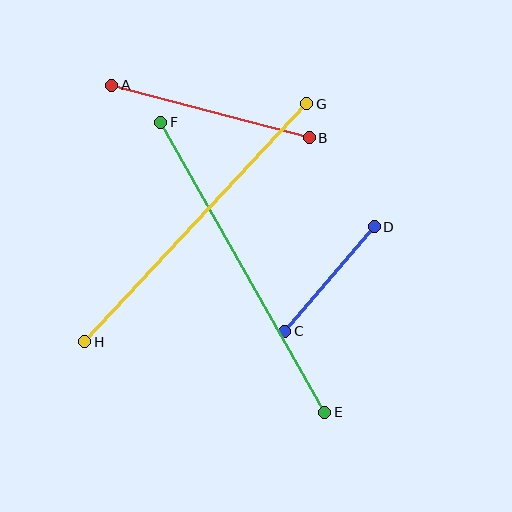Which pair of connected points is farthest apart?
Points E and F are farthest apart.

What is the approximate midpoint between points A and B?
The midpoint is at approximately (210, 112) pixels.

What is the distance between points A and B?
The distance is approximately 204 pixels.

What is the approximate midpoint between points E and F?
The midpoint is at approximately (243, 267) pixels.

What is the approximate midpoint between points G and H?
The midpoint is at approximately (196, 223) pixels.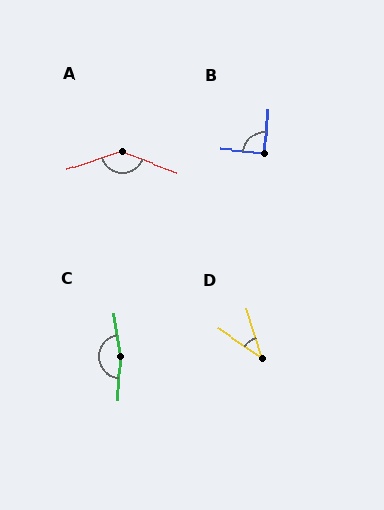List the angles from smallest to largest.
D (40°), B (88°), A (141°), C (169°).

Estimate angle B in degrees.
Approximately 88 degrees.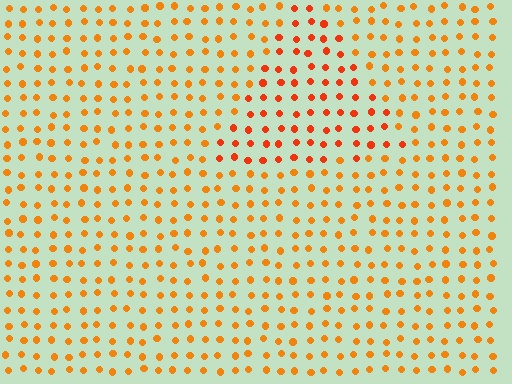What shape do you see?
I see a triangle.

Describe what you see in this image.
The image is filled with small orange elements in a uniform arrangement. A triangle-shaped region is visible where the elements are tinted to a slightly different hue, forming a subtle color boundary.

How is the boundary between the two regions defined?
The boundary is defined purely by a slight shift in hue (about 21 degrees). Spacing, size, and orientation are identical on both sides.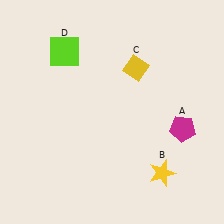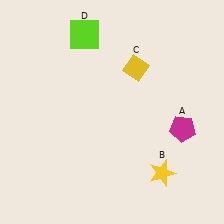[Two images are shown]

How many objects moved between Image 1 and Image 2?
1 object moved between the two images.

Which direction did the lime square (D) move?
The lime square (D) moved right.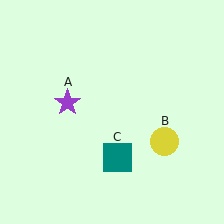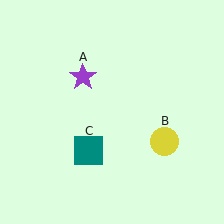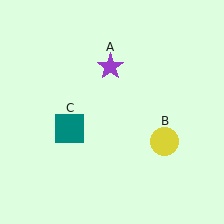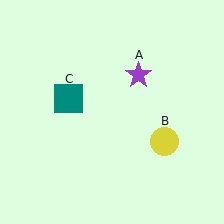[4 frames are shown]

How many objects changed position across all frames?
2 objects changed position: purple star (object A), teal square (object C).